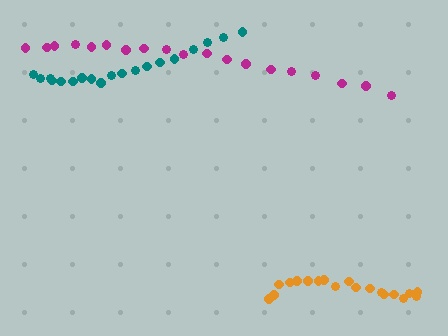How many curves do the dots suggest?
There are 3 distinct paths.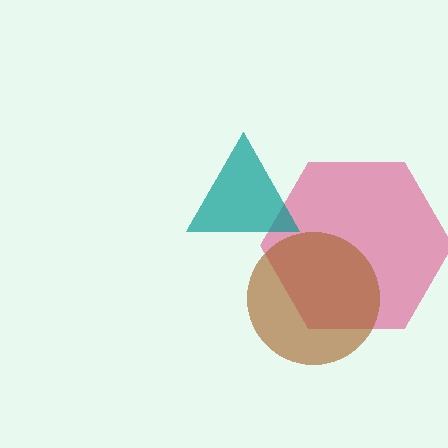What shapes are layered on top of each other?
The layered shapes are: a pink hexagon, a brown circle, a teal triangle.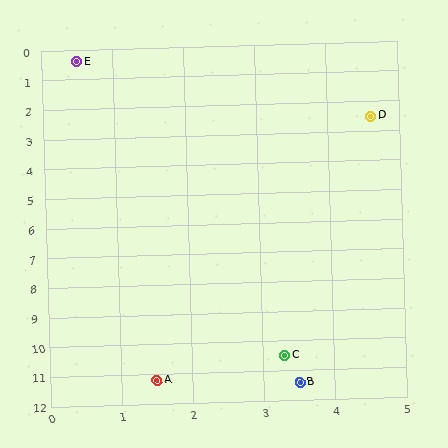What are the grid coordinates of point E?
Point E is at approximately (0.5, 0.4).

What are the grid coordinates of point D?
Point D is at approximately (4.6, 2.5).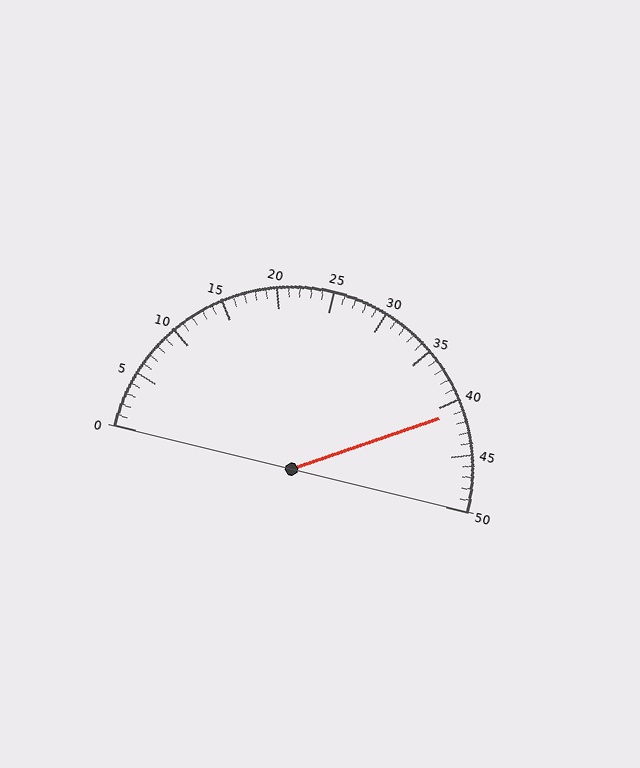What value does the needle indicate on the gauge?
The needle indicates approximately 41.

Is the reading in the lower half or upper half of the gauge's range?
The reading is in the upper half of the range (0 to 50).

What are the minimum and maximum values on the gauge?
The gauge ranges from 0 to 50.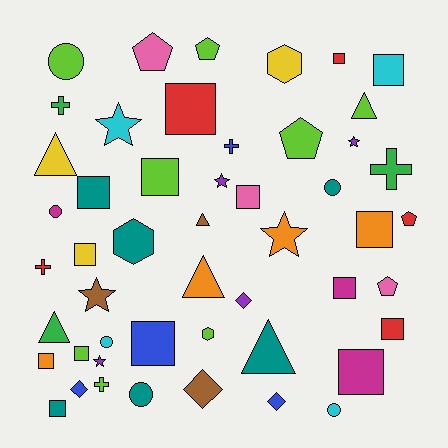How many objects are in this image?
There are 50 objects.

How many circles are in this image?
There are 6 circles.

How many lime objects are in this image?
There are 8 lime objects.